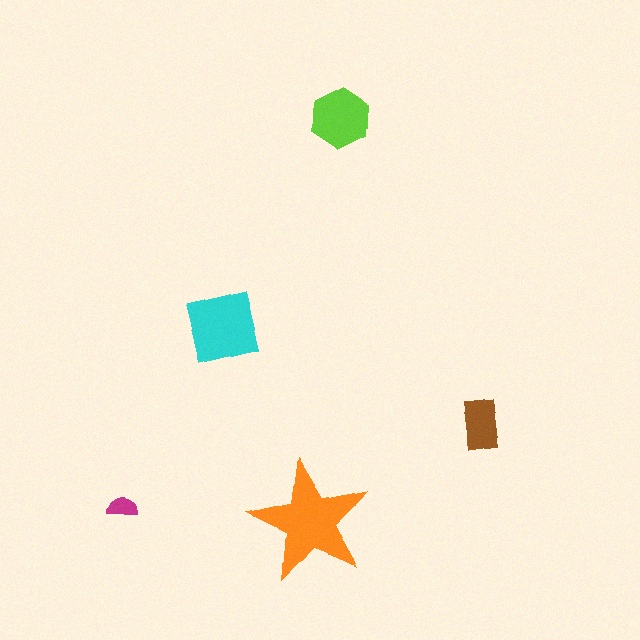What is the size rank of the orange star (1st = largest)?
1st.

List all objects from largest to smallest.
The orange star, the cyan square, the lime hexagon, the brown rectangle, the magenta semicircle.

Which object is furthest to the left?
The magenta semicircle is leftmost.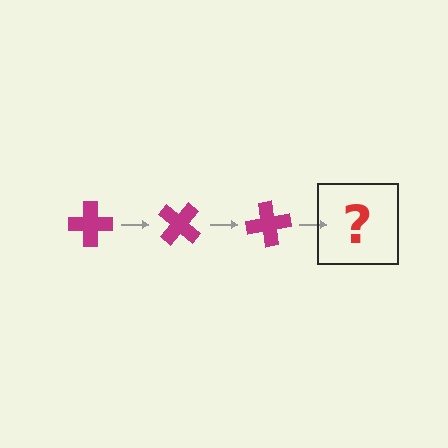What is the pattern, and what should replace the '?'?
The pattern is that the cross rotates 40 degrees each step. The '?' should be a magenta cross rotated 120 degrees.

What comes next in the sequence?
The next element should be a magenta cross rotated 120 degrees.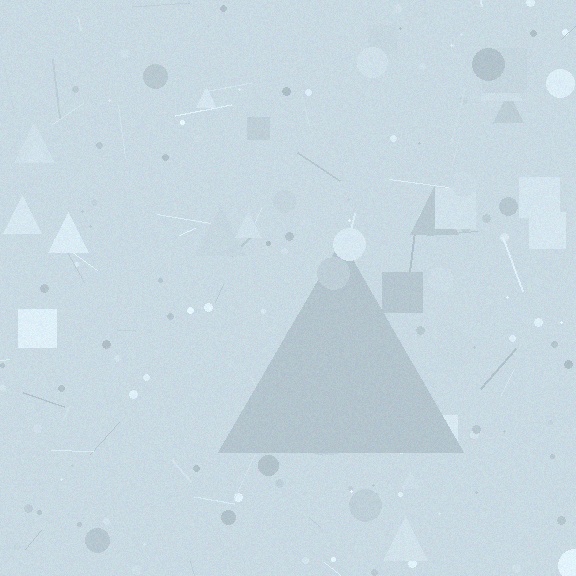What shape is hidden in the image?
A triangle is hidden in the image.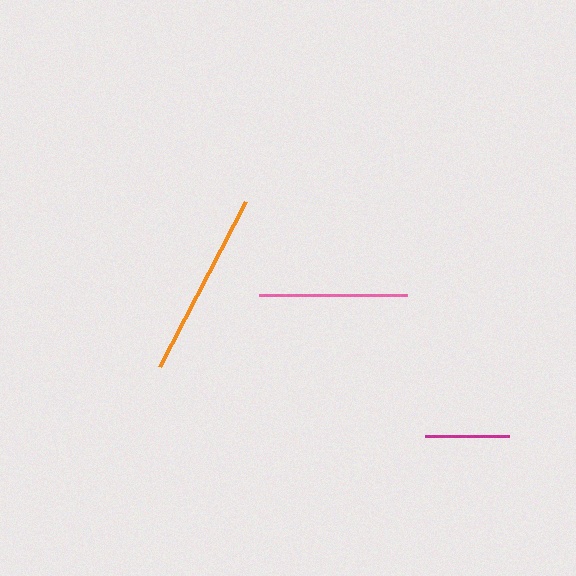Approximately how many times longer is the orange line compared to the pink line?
The orange line is approximately 1.3 times the length of the pink line.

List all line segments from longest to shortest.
From longest to shortest: orange, pink, magenta.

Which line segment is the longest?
The orange line is the longest at approximately 186 pixels.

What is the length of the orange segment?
The orange segment is approximately 186 pixels long.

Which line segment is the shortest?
The magenta line is the shortest at approximately 84 pixels.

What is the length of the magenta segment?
The magenta segment is approximately 84 pixels long.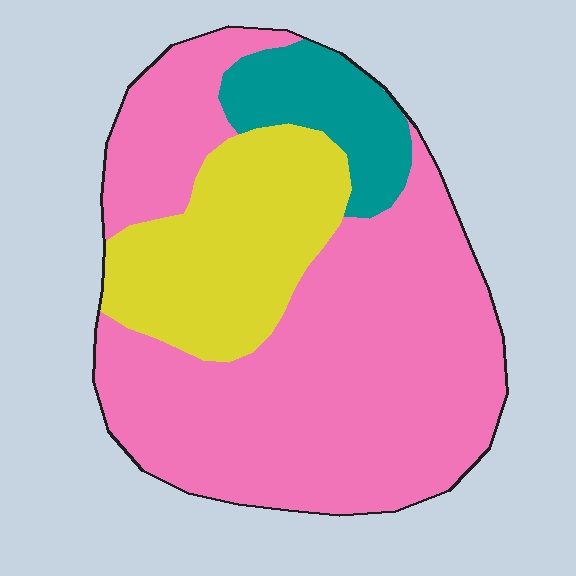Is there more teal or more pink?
Pink.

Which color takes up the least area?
Teal, at roughly 10%.